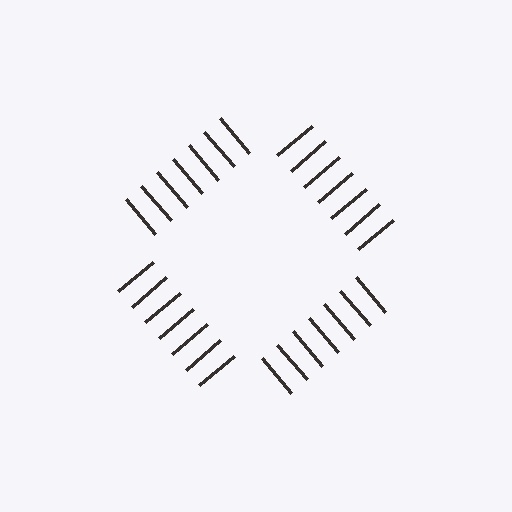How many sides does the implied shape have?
4 sides — the line-ends trace a square.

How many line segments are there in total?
28 — 7 along each of the 4 edges.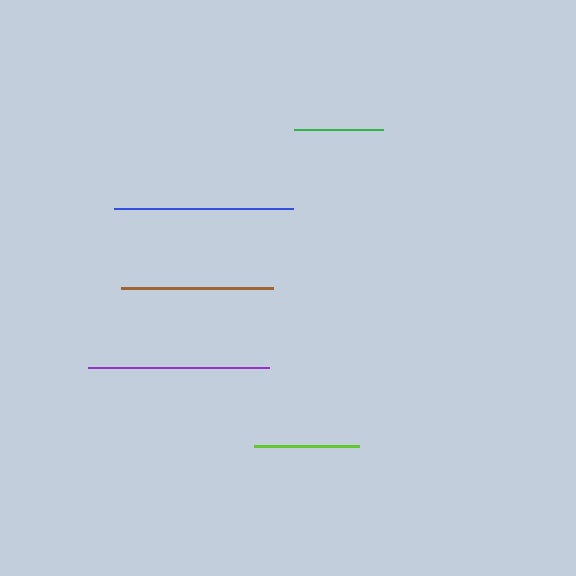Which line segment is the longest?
The purple line is the longest at approximately 181 pixels.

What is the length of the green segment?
The green segment is approximately 89 pixels long.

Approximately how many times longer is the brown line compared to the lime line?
The brown line is approximately 1.4 times the length of the lime line.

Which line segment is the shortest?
The green line is the shortest at approximately 89 pixels.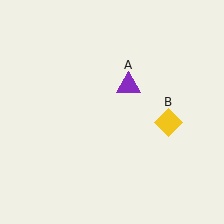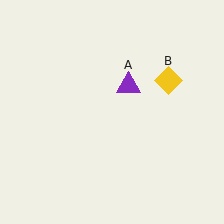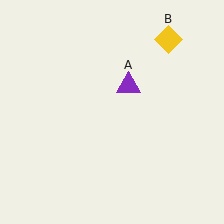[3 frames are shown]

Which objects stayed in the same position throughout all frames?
Purple triangle (object A) remained stationary.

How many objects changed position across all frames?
1 object changed position: yellow diamond (object B).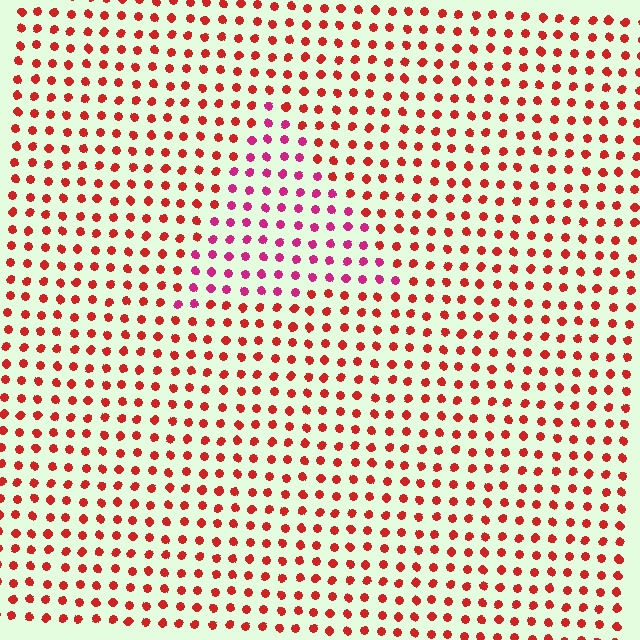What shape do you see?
I see a triangle.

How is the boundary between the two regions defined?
The boundary is defined purely by a slight shift in hue (about 34 degrees). Spacing, size, and orientation are identical on both sides.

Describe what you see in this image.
The image is filled with small red elements in a uniform arrangement. A triangle-shaped region is visible where the elements are tinted to a slightly different hue, forming a subtle color boundary.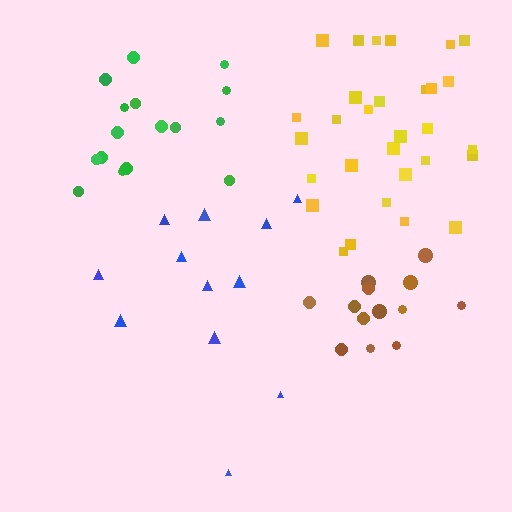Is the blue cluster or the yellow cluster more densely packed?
Yellow.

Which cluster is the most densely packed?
Brown.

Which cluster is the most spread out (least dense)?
Blue.